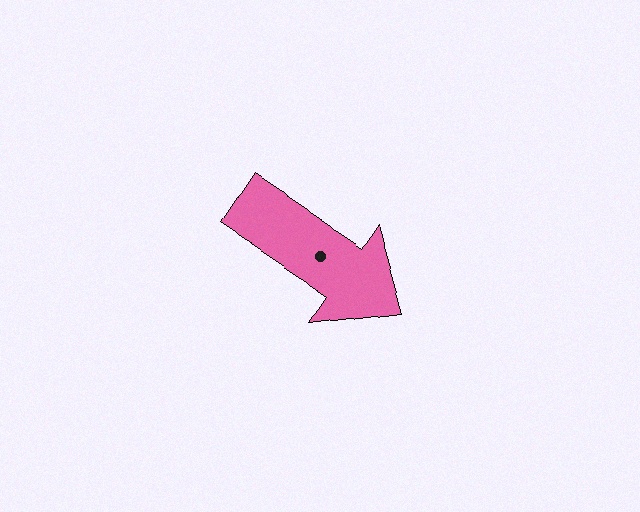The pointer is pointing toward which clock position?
Roughly 4 o'clock.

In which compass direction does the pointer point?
Southeast.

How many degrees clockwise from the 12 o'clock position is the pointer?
Approximately 123 degrees.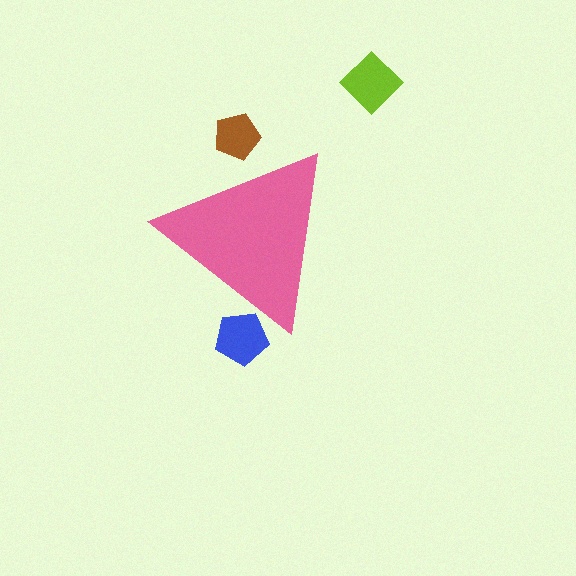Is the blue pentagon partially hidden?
Yes, the blue pentagon is partially hidden behind the pink triangle.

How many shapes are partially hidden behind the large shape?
2 shapes are partially hidden.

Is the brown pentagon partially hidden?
Yes, the brown pentagon is partially hidden behind the pink triangle.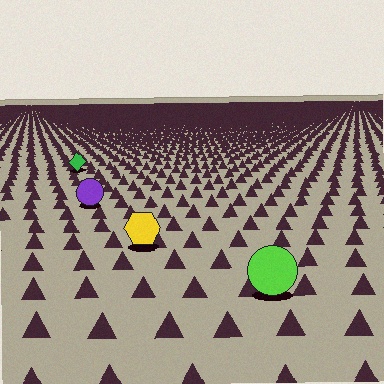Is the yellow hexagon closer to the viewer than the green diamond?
Yes. The yellow hexagon is closer — you can tell from the texture gradient: the ground texture is coarser near it.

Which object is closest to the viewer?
The lime circle is closest. The texture marks near it are larger and more spread out.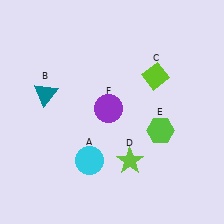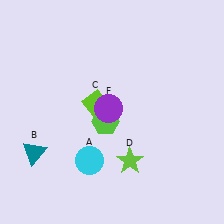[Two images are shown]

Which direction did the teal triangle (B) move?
The teal triangle (B) moved down.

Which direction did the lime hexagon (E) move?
The lime hexagon (E) moved left.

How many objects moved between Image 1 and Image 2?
3 objects moved between the two images.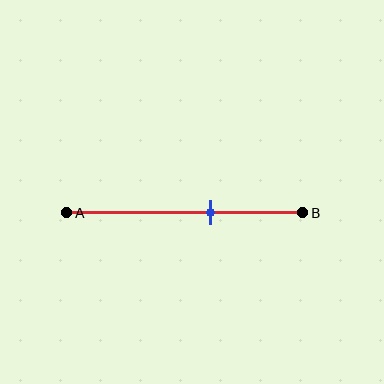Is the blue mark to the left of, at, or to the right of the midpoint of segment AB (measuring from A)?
The blue mark is to the right of the midpoint of segment AB.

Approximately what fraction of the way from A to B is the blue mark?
The blue mark is approximately 60% of the way from A to B.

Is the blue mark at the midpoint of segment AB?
No, the mark is at about 60% from A, not at the 50% midpoint.